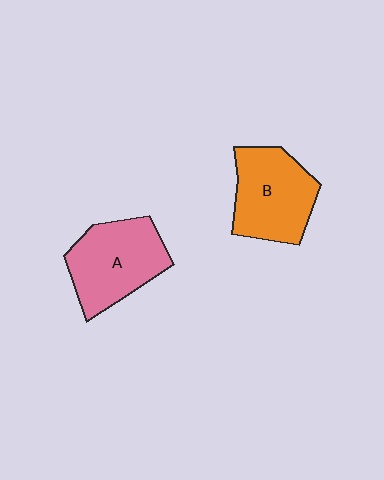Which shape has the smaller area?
Shape B (orange).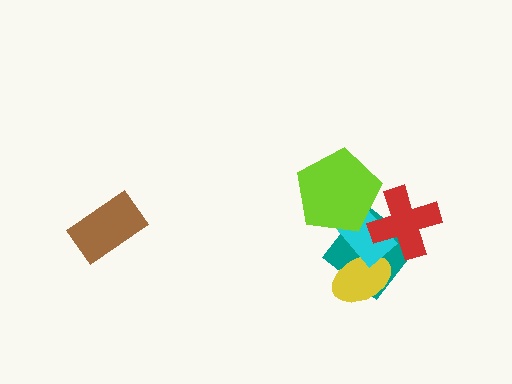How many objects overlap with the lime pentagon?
2 objects overlap with the lime pentagon.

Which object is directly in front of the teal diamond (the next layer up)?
The yellow ellipse is directly in front of the teal diamond.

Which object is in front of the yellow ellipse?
The cyan rectangle is in front of the yellow ellipse.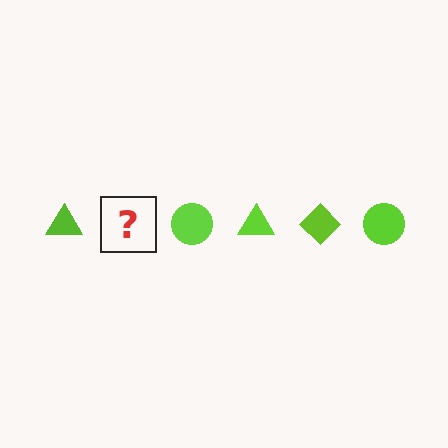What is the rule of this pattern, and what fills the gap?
The rule is that the pattern cycles through triangle, diamond, circle shapes in lime. The gap should be filled with a lime diamond.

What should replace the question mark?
The question mark should be replaced with a lime diamond.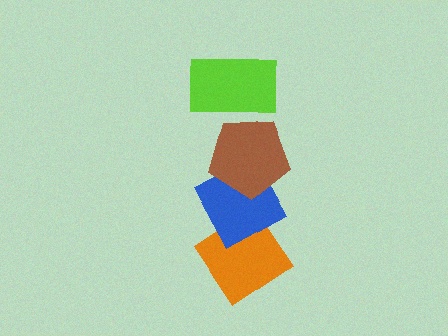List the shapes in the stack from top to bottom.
From top to bottom: the lime rectangle, the brown pentagon, the blue diamond, the orange diamond.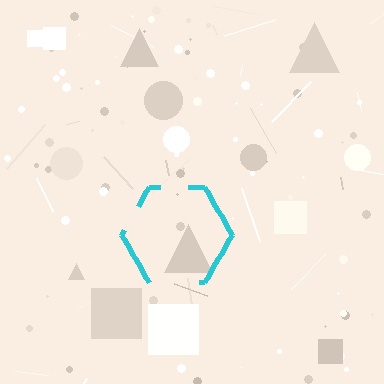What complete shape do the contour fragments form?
The contour fragments form a hexagon.